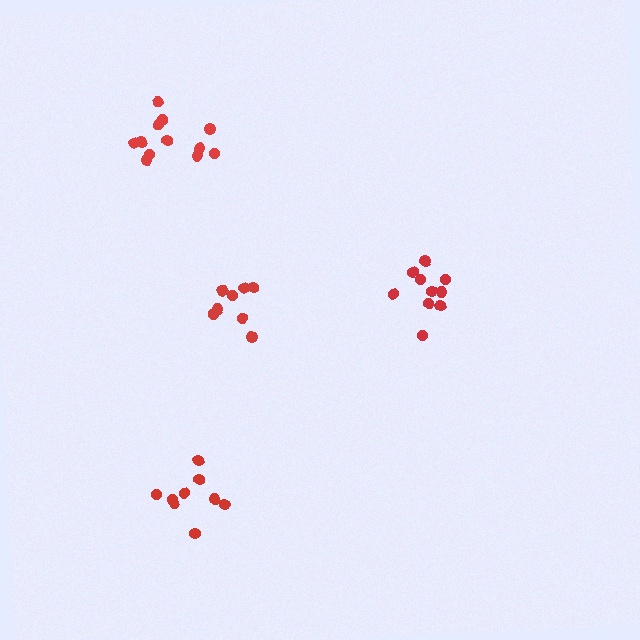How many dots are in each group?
Group 1: 8 dots, Group 2: 10 dots, Group 3: 12 dots, Group 4: 9 dots (39 total).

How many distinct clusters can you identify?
There are 4 distinct clusters.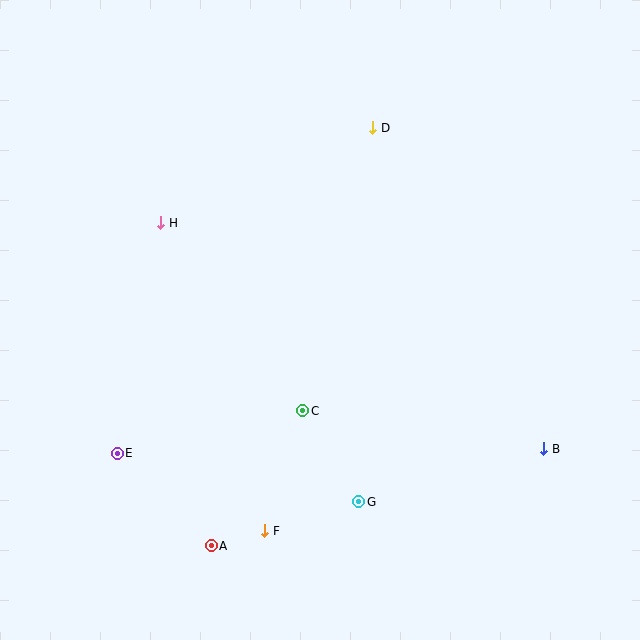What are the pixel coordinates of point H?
Point H is at (161, 223).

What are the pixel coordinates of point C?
Point C is at (303, 411).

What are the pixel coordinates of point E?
Point E is at (117, 453).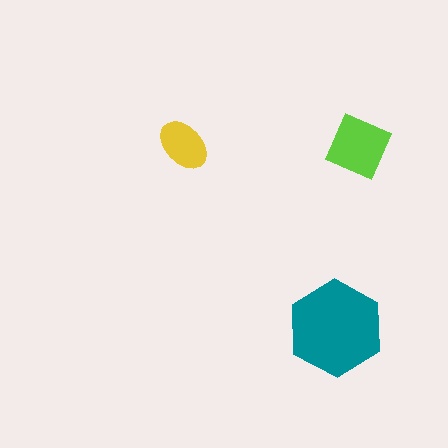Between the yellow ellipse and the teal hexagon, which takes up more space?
The teal hexagon.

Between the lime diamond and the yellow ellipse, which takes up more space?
The lime diamond.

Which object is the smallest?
The yellow ellipse.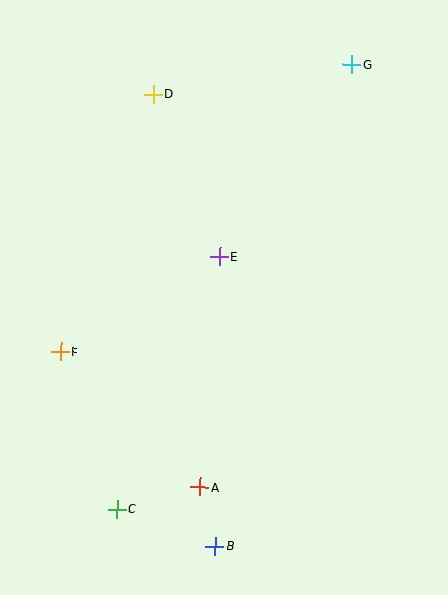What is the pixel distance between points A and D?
The distance between A and D is 396 pixels.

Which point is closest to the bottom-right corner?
Point B is closest to the bottom-right corner.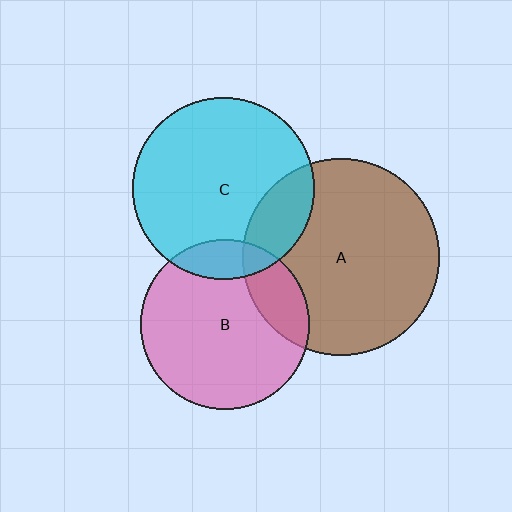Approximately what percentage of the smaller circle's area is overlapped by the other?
Approximately 20%.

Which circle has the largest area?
Circle A (brown).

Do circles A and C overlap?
Yes.